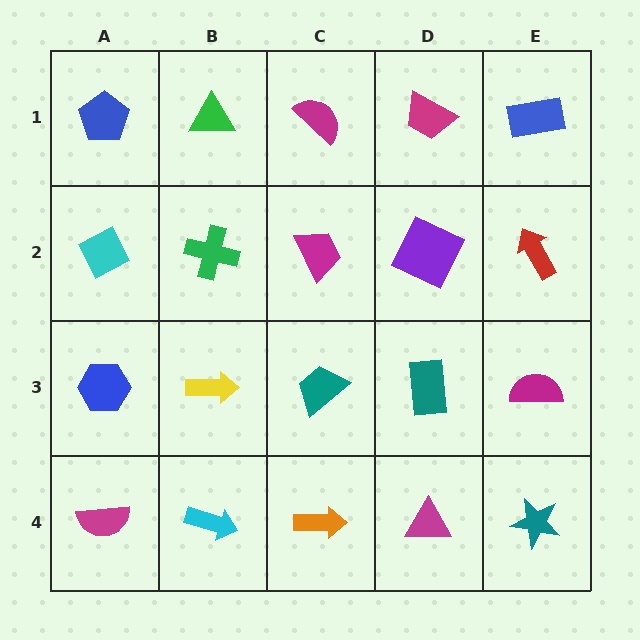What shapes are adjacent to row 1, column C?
A magenta trapezoid (row 2, column C), a green triangle (row 1, column B), a magenta trapezoid (row 1, column D).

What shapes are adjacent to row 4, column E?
A magenta semicircle (row 3, column E), a magenta triangle (row 4, column D).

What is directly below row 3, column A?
A magenta semicircle.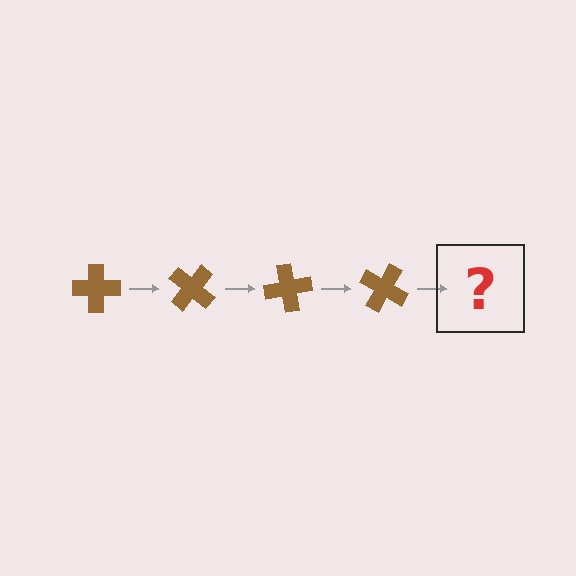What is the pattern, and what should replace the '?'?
The pattern is that the cross rotates 40 degrees each step. The '?' should be a brown cross rotated 160 degrees.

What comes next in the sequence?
The next element should be a brown cross rotated 160 degrees.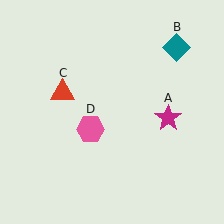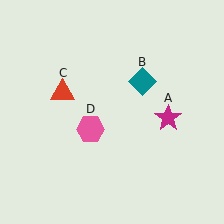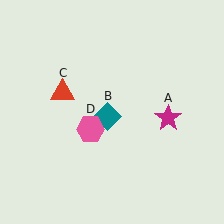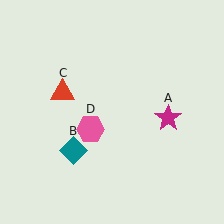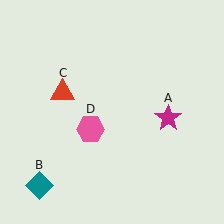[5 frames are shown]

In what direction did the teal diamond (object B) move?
The teal diamond (object B) moved down and to the left.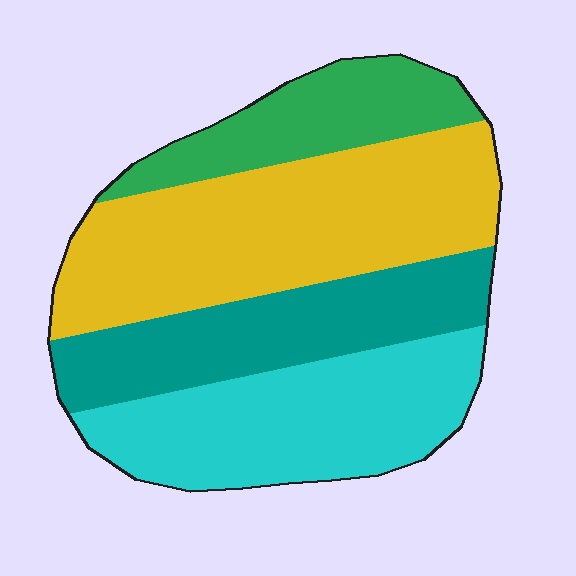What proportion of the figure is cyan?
Cyan covers about 25% of the figure.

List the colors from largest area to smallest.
From largest to smallest: yellow, cyan, teal, green.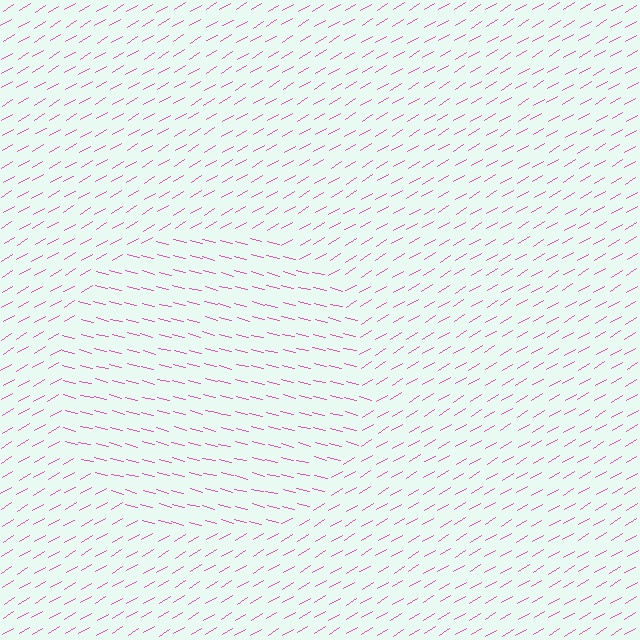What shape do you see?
I see a circle.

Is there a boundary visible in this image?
Yes, there is a texture boundary formed by a change in line orientation.